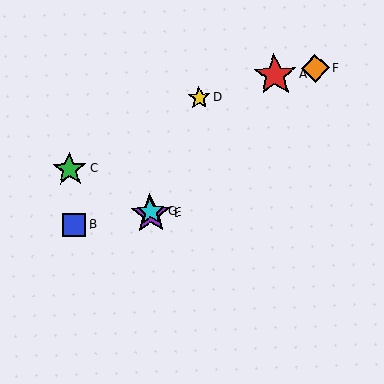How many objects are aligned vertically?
2 objects (E, G) are aligned vertically.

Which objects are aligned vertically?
Objects E, G are aligned vertically.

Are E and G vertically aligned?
Yes, both are at x≈151.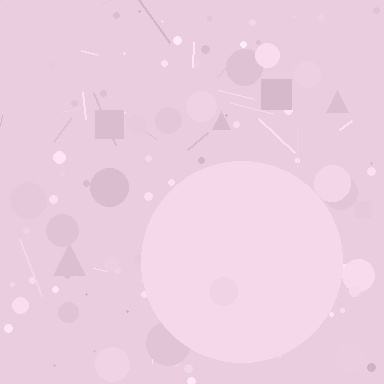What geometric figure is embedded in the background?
A circle is embedded in the background.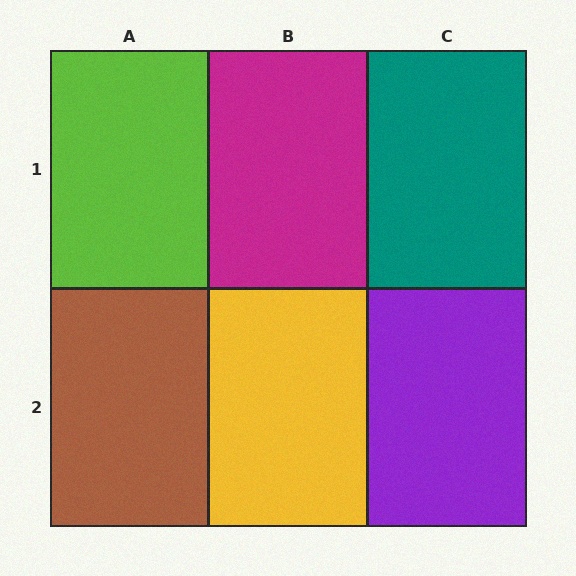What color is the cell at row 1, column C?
Teal.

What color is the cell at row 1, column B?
Magenta.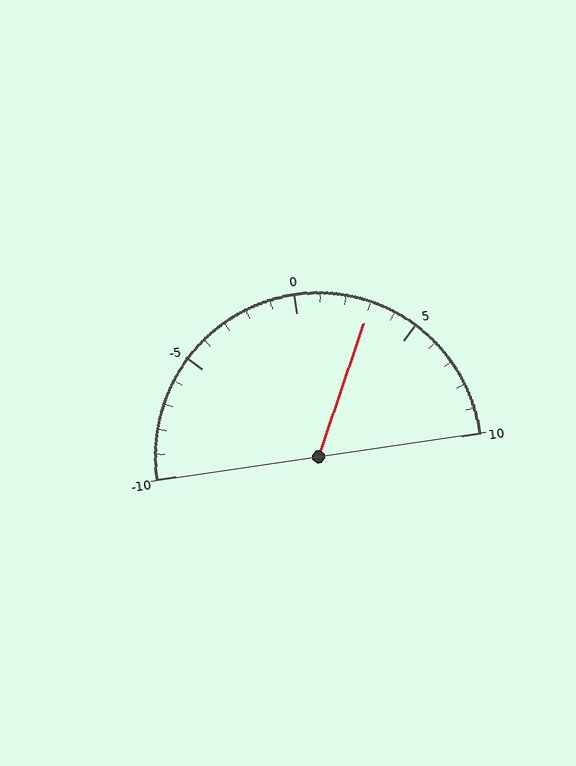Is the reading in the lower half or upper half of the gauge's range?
The reading is in the upper half of the range (-10 to 10).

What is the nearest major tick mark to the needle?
The nearest major tick mark is 5.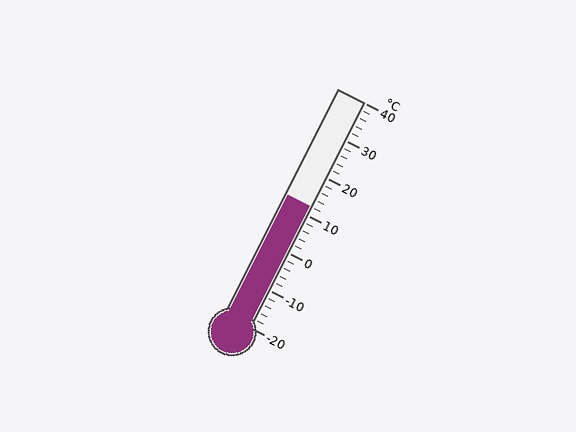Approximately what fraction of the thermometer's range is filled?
The thermometer is filled to approximately 55% of its range.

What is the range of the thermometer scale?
The thermometer scale ranges from -20°C to 40°C.